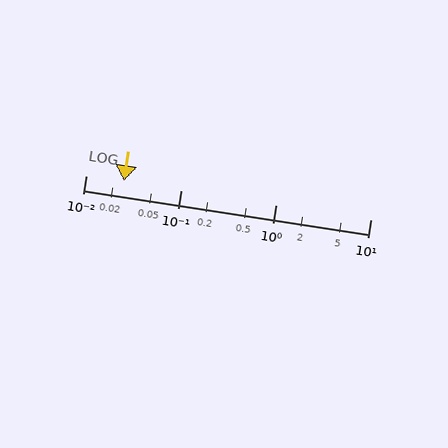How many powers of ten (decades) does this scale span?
The scale spans 3 decades, from 0.01 to 10.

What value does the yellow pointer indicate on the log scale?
The pointer indicates approximately 0.025.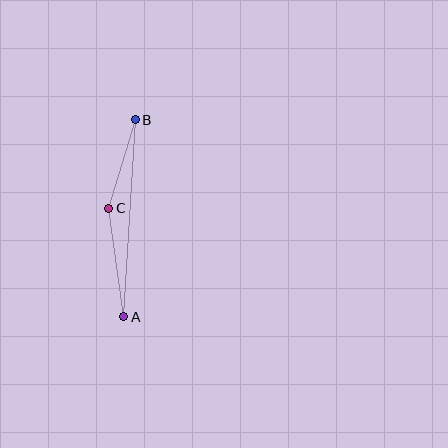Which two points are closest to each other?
Points B and C are closest to each other.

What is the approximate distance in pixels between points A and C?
The distance between A and C is approximately 109 pixels.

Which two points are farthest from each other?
Points A and B are farthest from each other.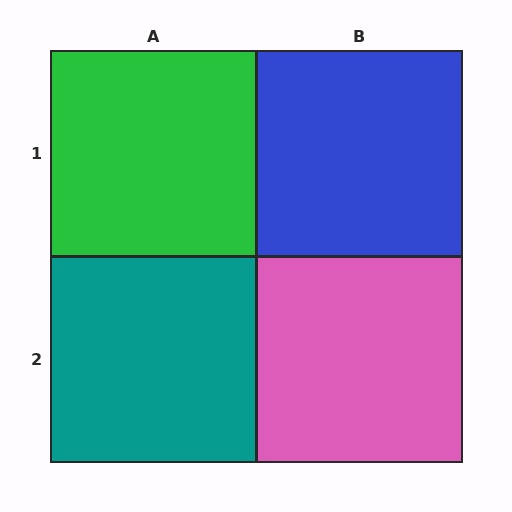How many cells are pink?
1 cell is pink.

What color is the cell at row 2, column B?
Pink.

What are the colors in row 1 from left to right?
Green, blue.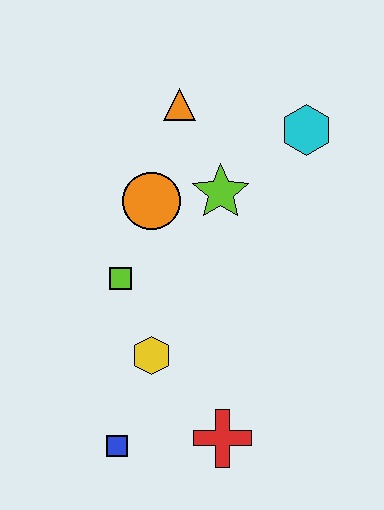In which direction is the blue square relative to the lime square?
The blue square is below the lime square.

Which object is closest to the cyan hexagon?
The lime star is closest to the cyan hexagon.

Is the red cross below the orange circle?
Yes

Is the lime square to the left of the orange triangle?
Yes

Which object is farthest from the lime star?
The blue square is farthest from the lime star.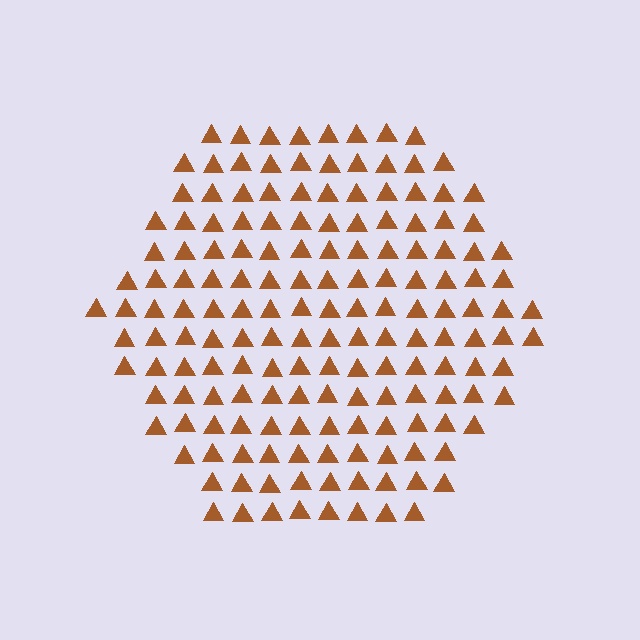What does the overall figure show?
The overall figure shows a hexagon.